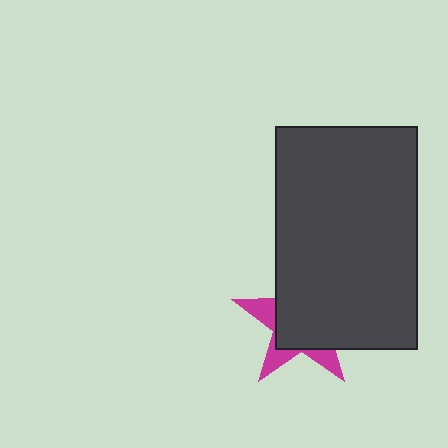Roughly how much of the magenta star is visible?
A small part of it is visible (roughly 32%).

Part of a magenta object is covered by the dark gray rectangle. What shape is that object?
It is a star.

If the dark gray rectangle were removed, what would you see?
You would see the complete magenta star.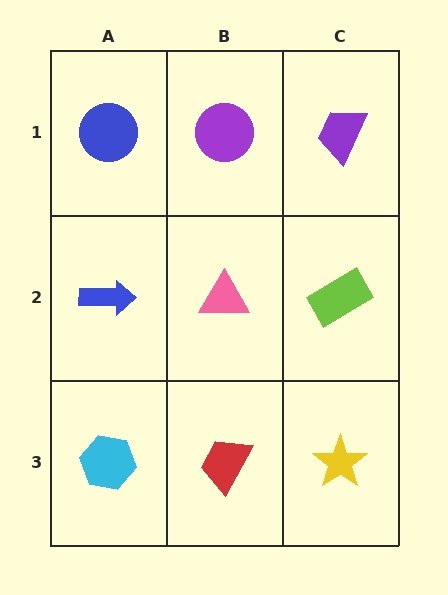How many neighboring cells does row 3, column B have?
3.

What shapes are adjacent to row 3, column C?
A lime rectangle (row 2, column C), a red trapezoid (row 3, column B).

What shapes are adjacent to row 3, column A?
A blue arrow (row 2, column A), a red trapezoid (row 3, column B).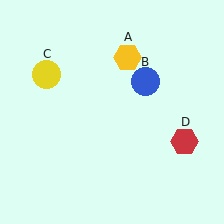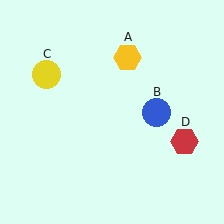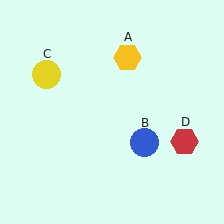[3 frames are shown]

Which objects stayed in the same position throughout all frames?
Yellow hexagon (object A) and yellow circle (object C) and red hexagon (object D) remained stationary.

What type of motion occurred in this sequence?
The blue circle (object B) rotated clockwise around the center of the scene.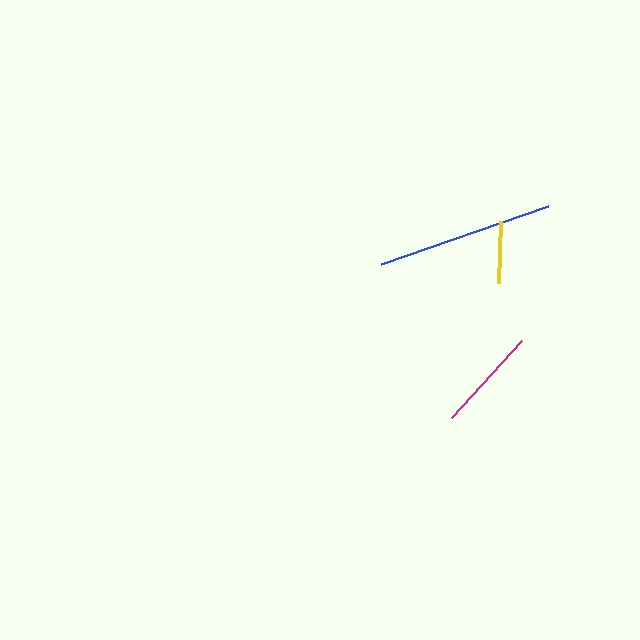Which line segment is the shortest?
The yellow line is the shortest at approximately 62 pixels.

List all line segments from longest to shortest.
From longest to shortest: blue, magenta, yellow.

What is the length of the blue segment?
The blue segment is approximately 177 pixels long.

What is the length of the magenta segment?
The magenta segment is approximately 104 pixels long.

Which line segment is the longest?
The blue line is the longest at approximately 177 pixels.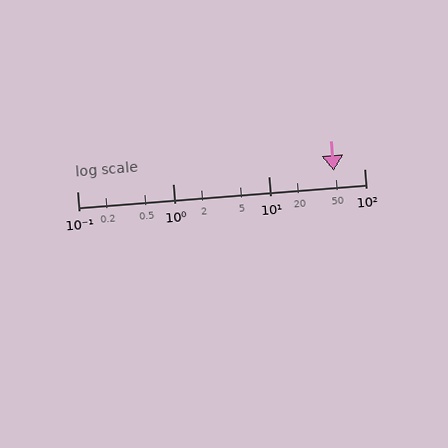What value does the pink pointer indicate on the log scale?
The pointer indicates approximately 48.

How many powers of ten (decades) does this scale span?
The scale spans 3 decades, from 0.1 to 100.